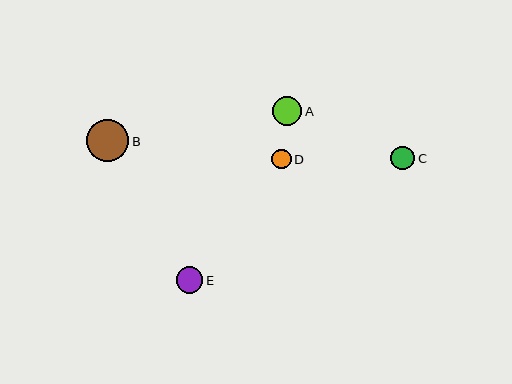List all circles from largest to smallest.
From largest to smallest: B, A, E, C, D.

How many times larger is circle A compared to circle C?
Circle A is approximately 1.2 times the size of circle C.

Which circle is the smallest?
Circle D is the smallest with a size of approximately 20 pixels.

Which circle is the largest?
Circle B is the largest with a size of approximately 42 pixels.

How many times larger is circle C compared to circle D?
Circle C is approximately 1.2 times the size of circle D.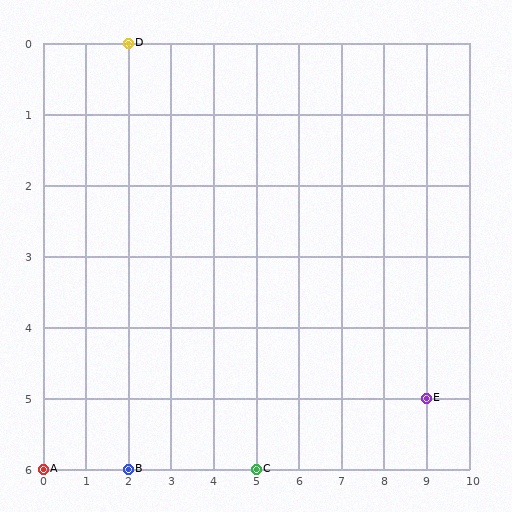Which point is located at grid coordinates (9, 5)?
Point E is at (9, 5).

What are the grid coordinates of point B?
Point B is at grid coordinates (2, 6).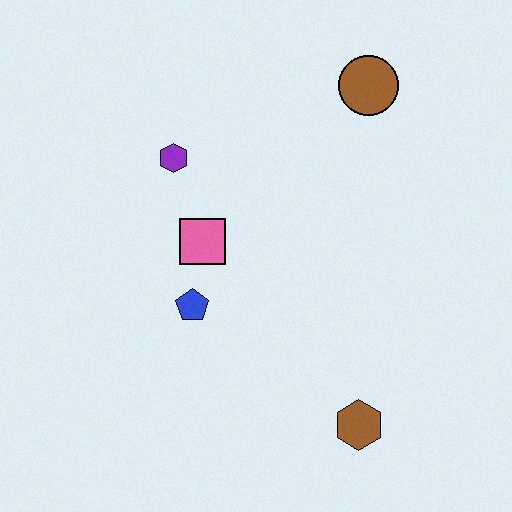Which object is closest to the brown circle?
The purple hexagon is closest to the brown circle.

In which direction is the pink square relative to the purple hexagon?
The pink square is below the purple hexagon.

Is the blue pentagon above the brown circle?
No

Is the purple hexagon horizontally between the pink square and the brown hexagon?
No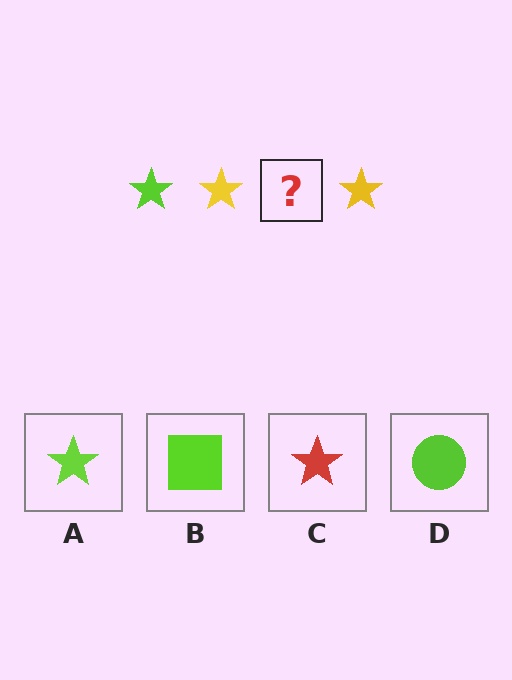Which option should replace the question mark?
Option A.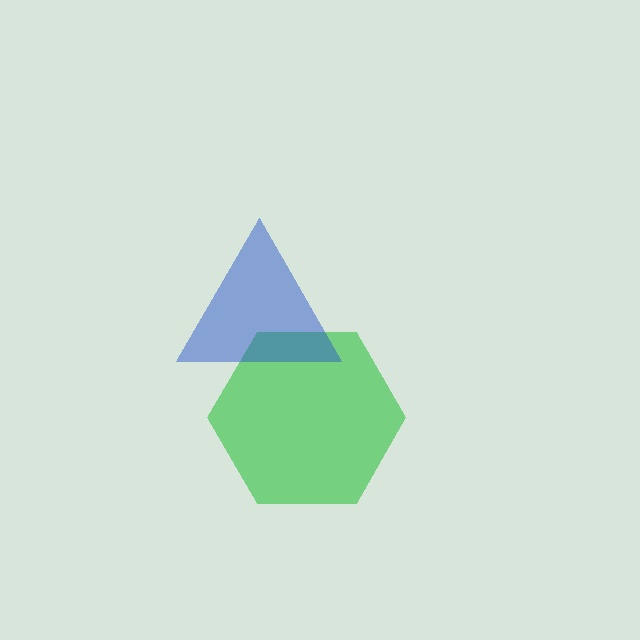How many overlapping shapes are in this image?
There are 2 overlapping shapes in the image.